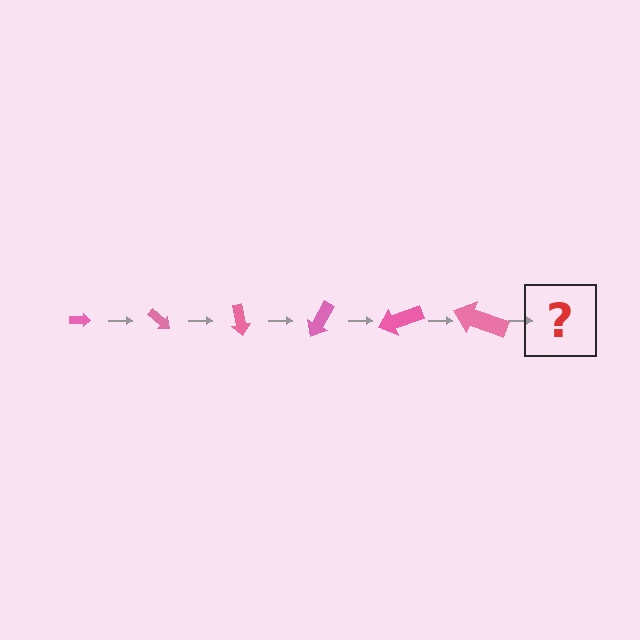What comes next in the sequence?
The next element should be an arrow, larger than the previous one and rotated 240 degrees from the start.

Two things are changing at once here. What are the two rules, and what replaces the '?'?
The two rules are that the arrow grows larger each step and it rotates 40 degrees each step. The '?' should be an arrow, larger than the previous one and rotated 240 degrees from the start.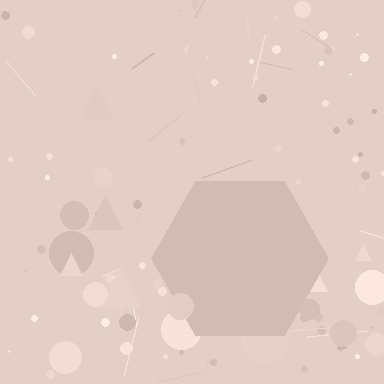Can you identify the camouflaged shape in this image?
The camouflaged shape is a hexagon.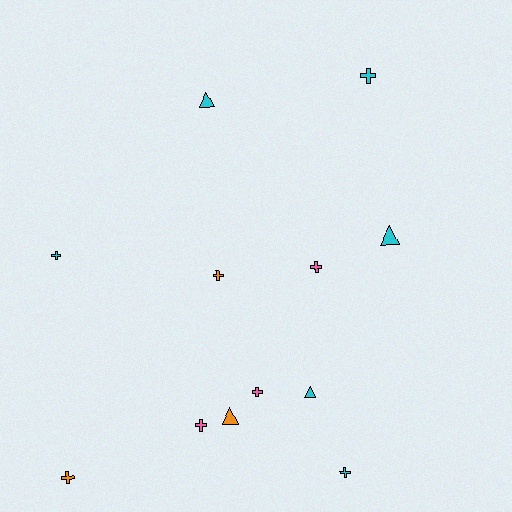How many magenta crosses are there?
There are no magenta crosses.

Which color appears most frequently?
Cyan, with 6 objects.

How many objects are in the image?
There are 12 objects.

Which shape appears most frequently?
Cross, with 8 objects.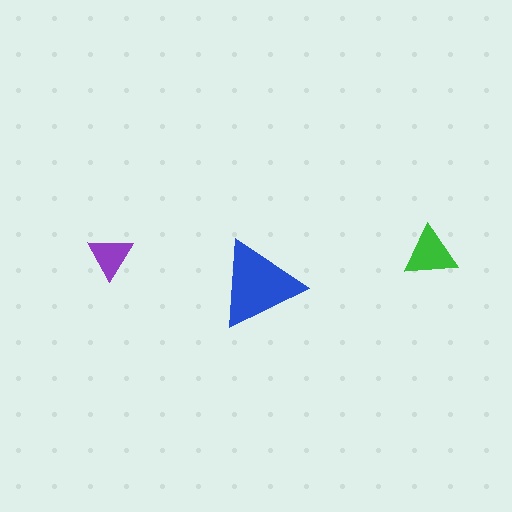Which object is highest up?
The green triangle is topmost.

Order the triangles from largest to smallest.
the blue one, the green one, the purple one.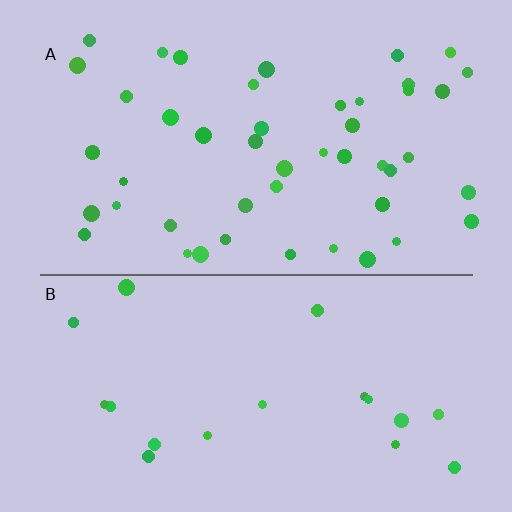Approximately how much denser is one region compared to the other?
Approximately 2.5× — region A over region B.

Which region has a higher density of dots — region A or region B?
A (the top).